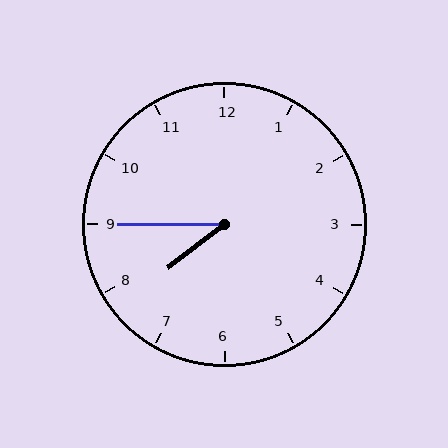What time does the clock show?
7:45.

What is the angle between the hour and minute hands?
Approximately 38 degrees.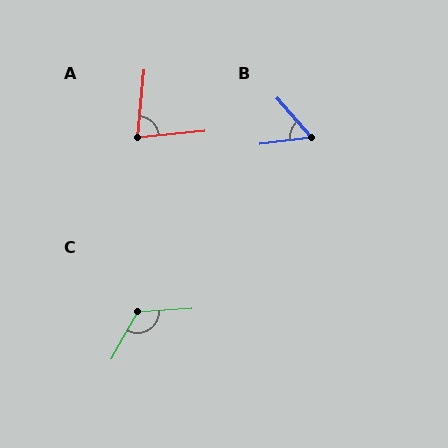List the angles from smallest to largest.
B (57°), A (79°), C (123°).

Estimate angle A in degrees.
Approximately 79 degrees.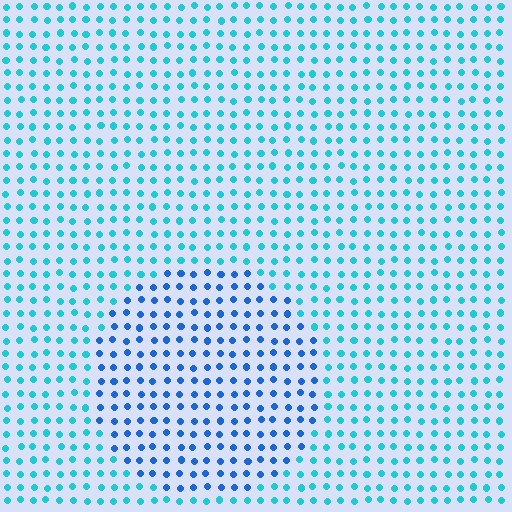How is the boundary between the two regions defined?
The boundary is defined purely by a slight shift in hue (about 34 degrees). Spacing, size, and orientation are identical on both sides.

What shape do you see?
I see a circle.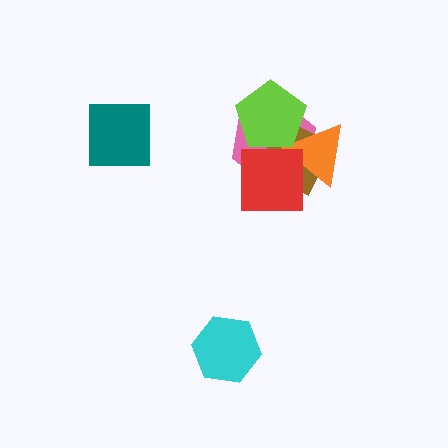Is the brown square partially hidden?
Yes, it is partially covered by another shape.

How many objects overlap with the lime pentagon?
4 objects overlap with the lime pentagon.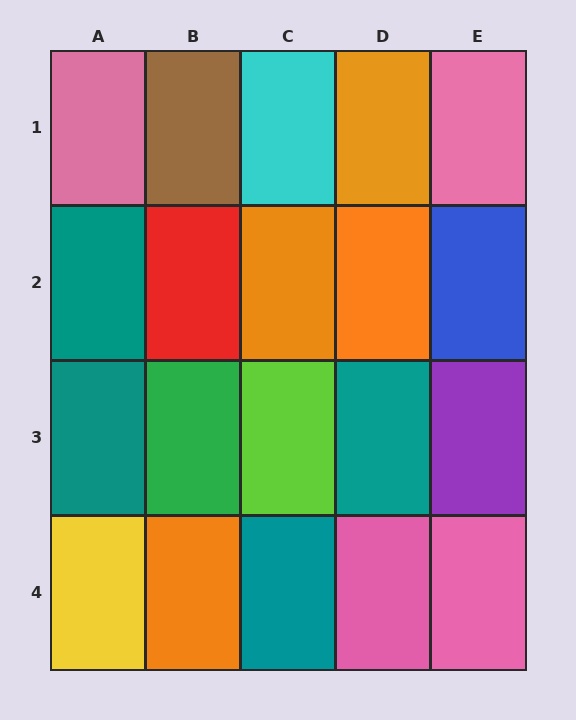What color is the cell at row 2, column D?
Orange.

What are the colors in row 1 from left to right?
Pink, brown, cyan, orange, pink.